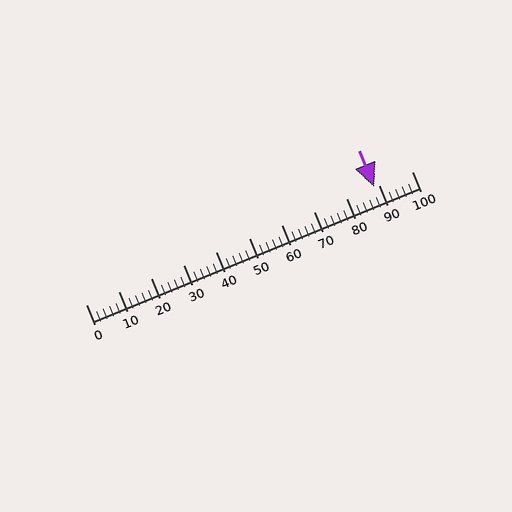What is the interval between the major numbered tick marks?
The major tick marks are spaced 10 units apart.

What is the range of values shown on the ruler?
The ruler shows values from 0 to 100.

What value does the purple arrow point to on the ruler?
The purple arrow points to approximately 89.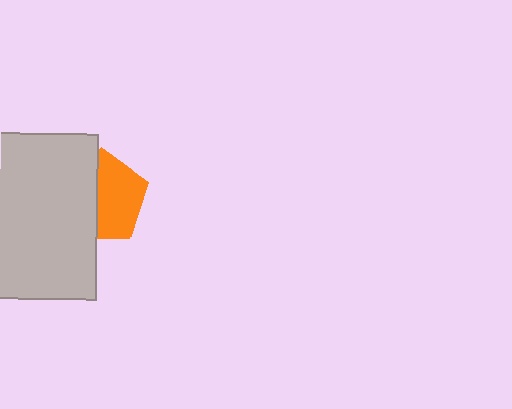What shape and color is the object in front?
The object in front is a light gray rectangle.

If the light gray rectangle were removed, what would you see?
You would see the complete orange pentagon.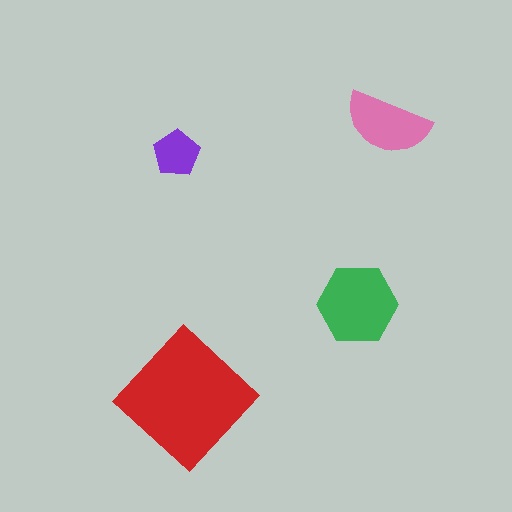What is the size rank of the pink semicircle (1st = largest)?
3rd.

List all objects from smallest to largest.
The purple pentagon, the pink semicircle, the green hexagon, the red diamond.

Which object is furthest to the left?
The purple pentagon is leftmost.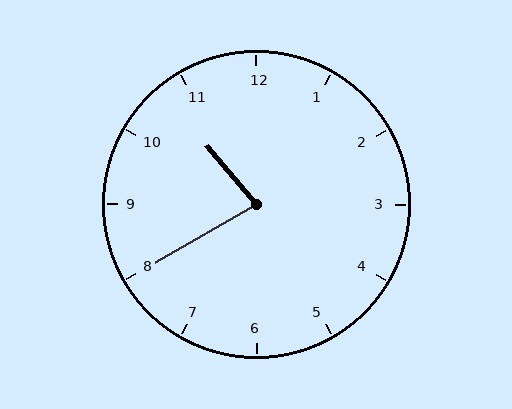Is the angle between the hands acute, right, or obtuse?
It is acute.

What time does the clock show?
10:40.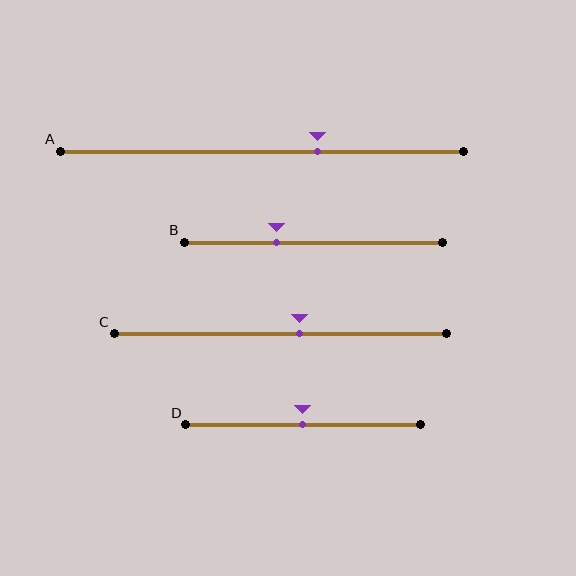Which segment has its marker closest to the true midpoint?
Segment D has its marker closest to the true midpoint.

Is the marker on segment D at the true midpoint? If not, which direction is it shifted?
Yes, the marker on segment D is at the true midpoint.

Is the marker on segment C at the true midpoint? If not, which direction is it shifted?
No, the marker on segment C is shifted to the right by about 6% of the segment length.